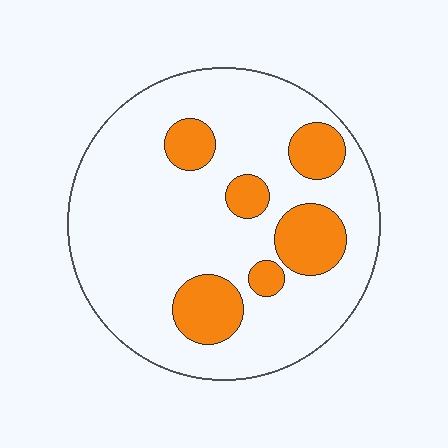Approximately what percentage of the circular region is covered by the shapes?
Approximately 20%.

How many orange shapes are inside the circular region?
6.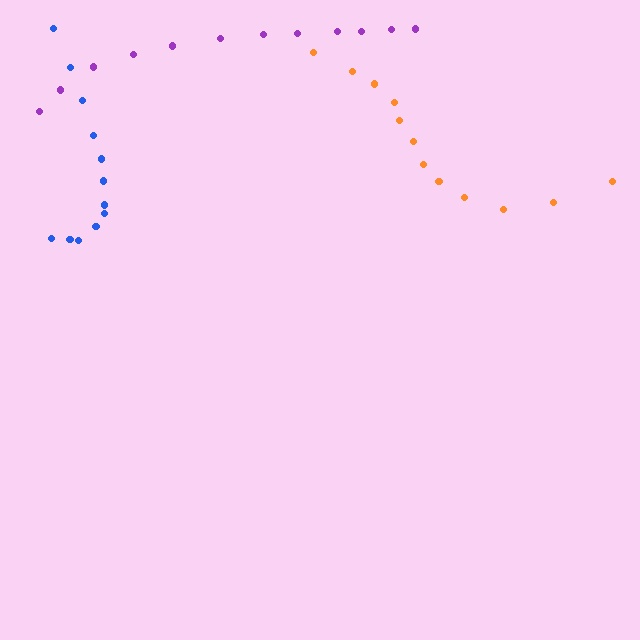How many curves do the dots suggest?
There are 3 distinct paths.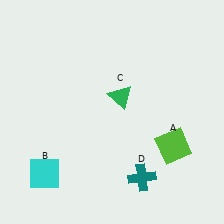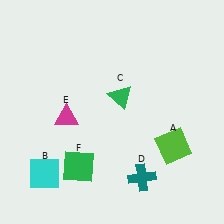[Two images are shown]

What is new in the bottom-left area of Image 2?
A green square (F) was added in the bottom-left area of Image 2.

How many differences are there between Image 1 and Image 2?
There are 2 differences between the two images.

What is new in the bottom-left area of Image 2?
A magenta triangle (E) was added in the bottom-left area of Image 2.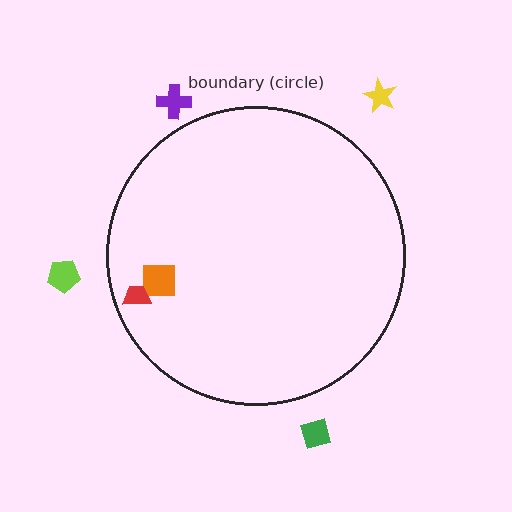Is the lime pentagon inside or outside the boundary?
Outside.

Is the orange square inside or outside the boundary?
Inside.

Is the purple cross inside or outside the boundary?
Outside.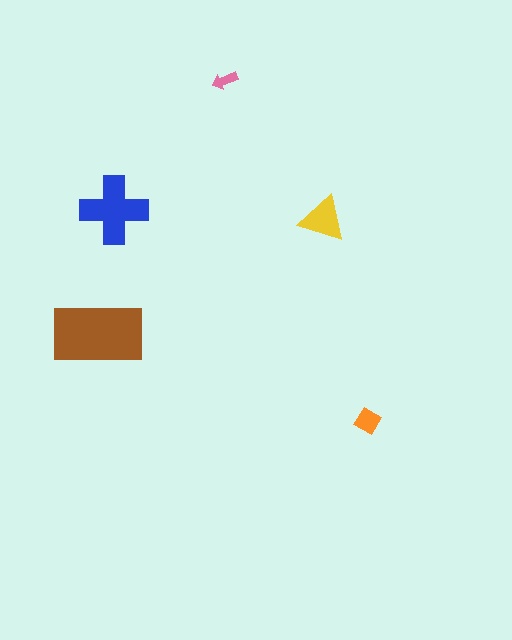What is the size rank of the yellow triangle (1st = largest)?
3rd.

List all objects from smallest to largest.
The pink arrow, the orange diamond, the yellow triangle, the blue cross, the brown rectangle.